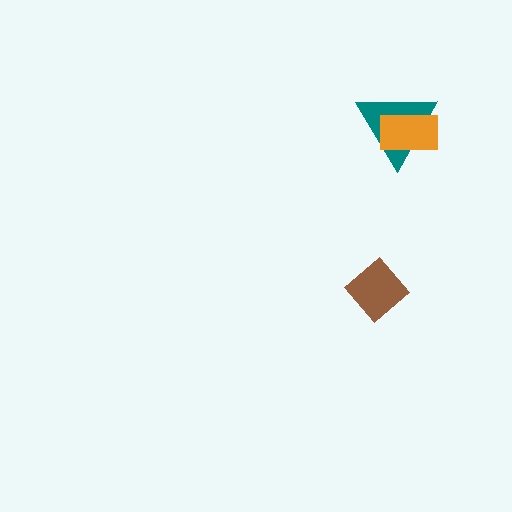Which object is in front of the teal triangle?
The orange rectangle is in front of the teal triangle.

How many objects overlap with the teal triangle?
1 object overlaps with the teal triangle.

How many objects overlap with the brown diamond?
0 objects overlap with the brown diamond.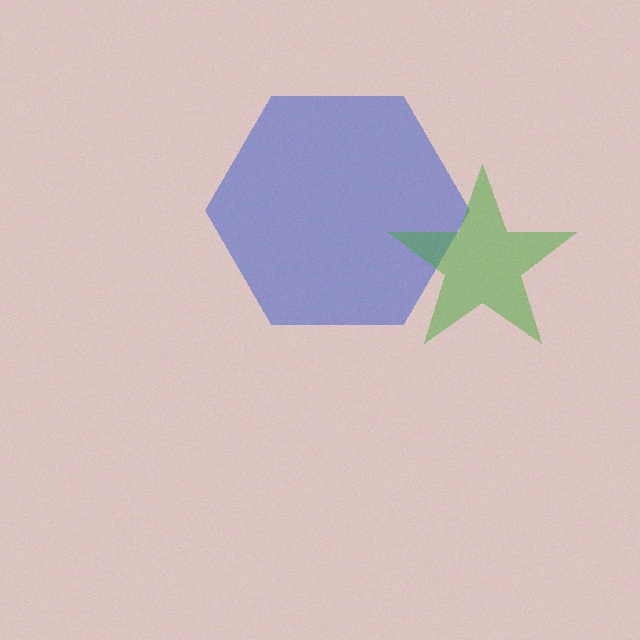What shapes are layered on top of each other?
The layered shapes are: a blue hexagon, a green star.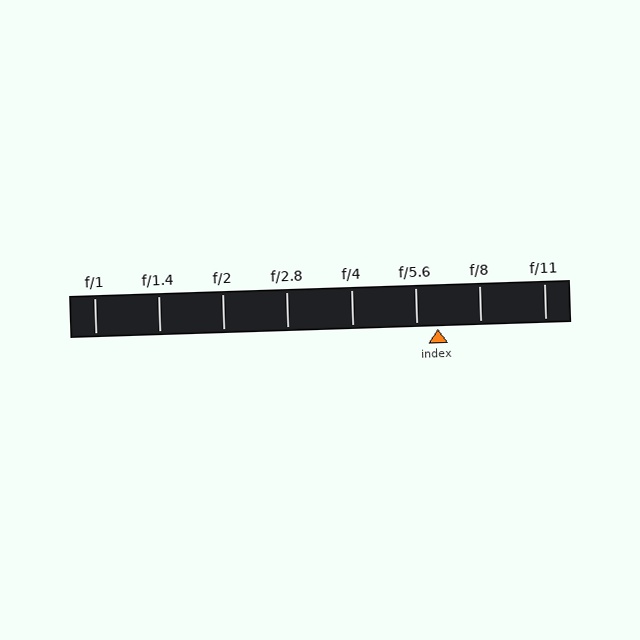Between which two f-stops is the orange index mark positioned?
The index mark is between f/5.6 and f/8.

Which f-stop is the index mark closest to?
The index mark is closest to f/5.6.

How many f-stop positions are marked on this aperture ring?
There are 8 f-stop positions marked.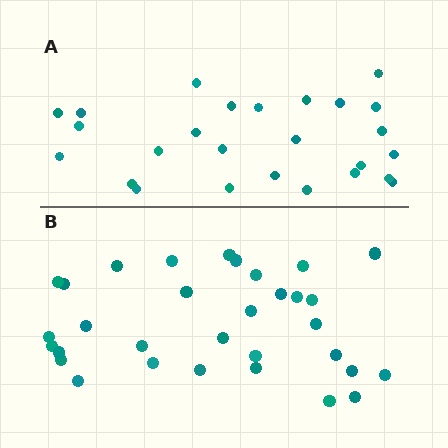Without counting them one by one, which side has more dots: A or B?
Region B (the bottom region) has more dots.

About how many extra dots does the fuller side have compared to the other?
Region B has about 6 more dots than region A.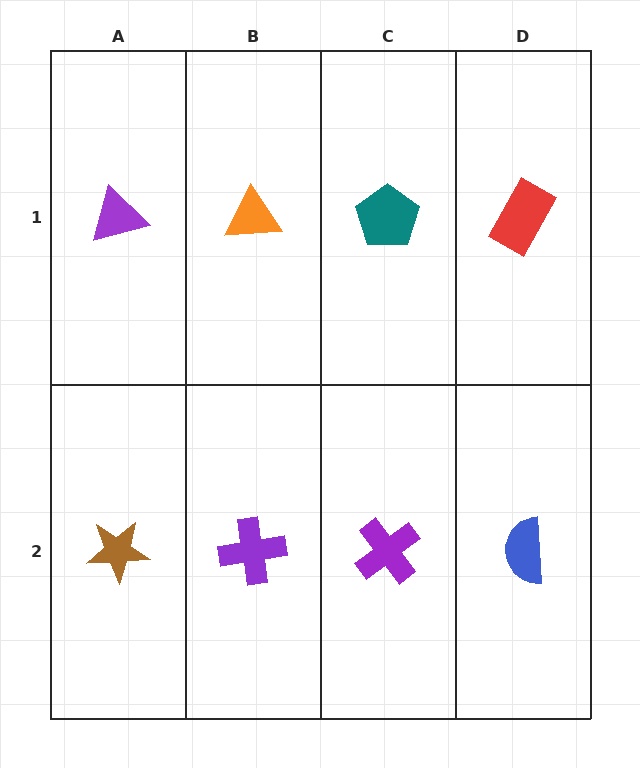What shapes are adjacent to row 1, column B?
A purple cross (row 2, column B), a purple triangle (row 1, column A), a teal pentagon (row 1, column C).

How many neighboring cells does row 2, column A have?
2.